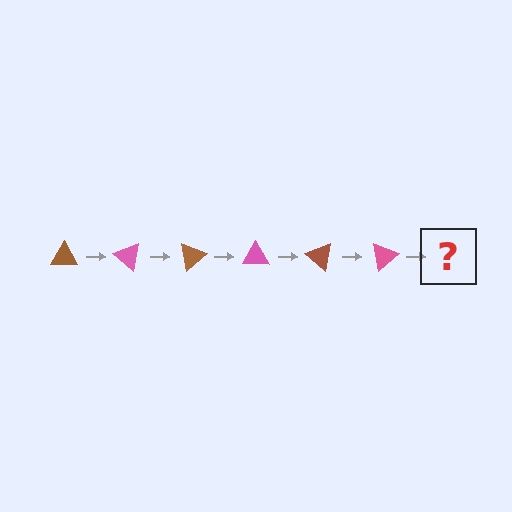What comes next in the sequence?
The next element should be a brown triangle, rotated 240 degrees from the start.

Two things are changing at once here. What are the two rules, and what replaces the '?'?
The two rules are that it rotates 40 degrees each step and the color cycles through brown and pink. The '?' should be a brown triangle, rotated 240 degrees from the start.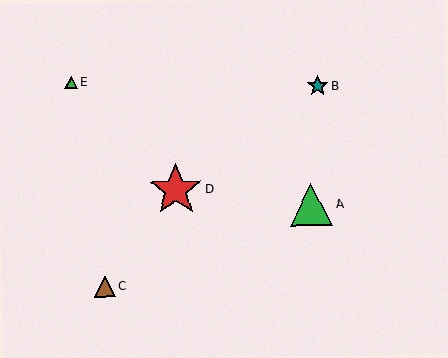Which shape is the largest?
The red star (labeled D) is the largest.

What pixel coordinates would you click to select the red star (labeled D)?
Click at (176, 190) to select the red star D.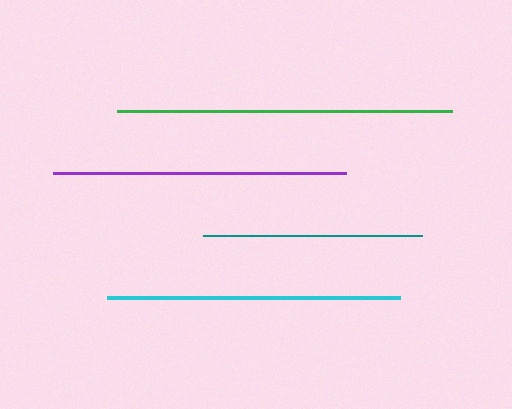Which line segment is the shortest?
The teal line is the shortest at approximately 219 pixels.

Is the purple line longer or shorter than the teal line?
The purple line is longer than the teal line.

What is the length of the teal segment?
The teal segment is approximately 219 pixels long.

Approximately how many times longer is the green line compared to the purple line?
The green line is approximately 1.1 times the length of the purple line.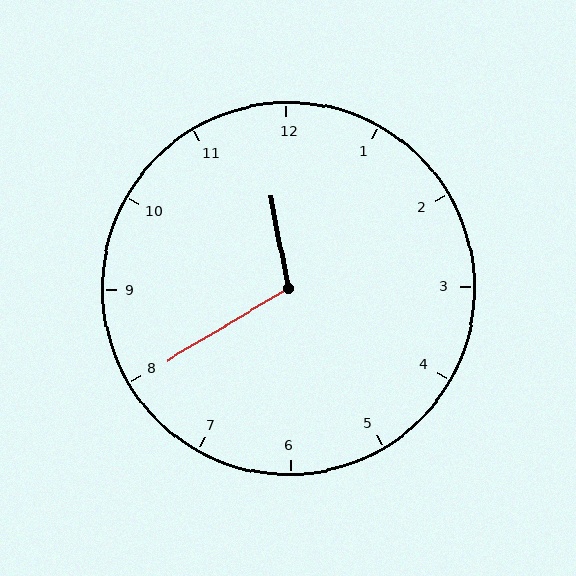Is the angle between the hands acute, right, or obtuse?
It is obtuse.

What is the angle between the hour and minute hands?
Approximately 110 degrees.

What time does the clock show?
11:40.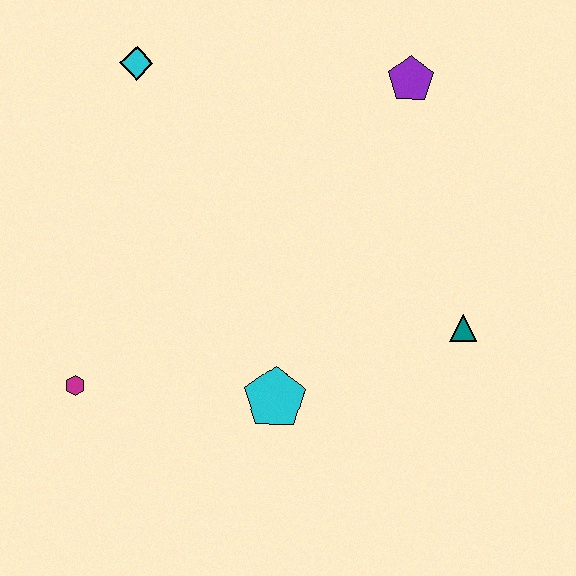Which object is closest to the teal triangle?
The cyan pentagon is closest to the teal triangle.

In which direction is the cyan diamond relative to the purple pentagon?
The cyan diamond is to the left of the purple pentagon.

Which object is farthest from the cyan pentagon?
The cyan diamond is farthest from the cyan pentagon.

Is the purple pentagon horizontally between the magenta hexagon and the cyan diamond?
No